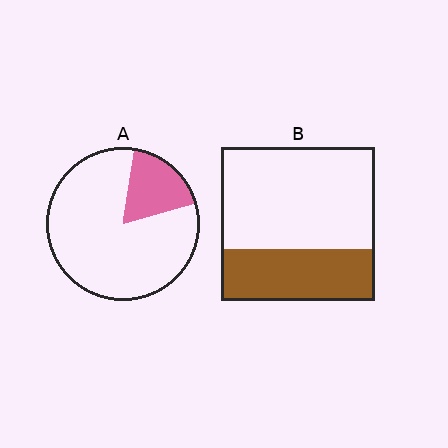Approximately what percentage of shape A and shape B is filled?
A is approximately 20% and B is approximately 35%.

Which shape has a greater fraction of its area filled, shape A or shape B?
Shape B.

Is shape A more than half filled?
No.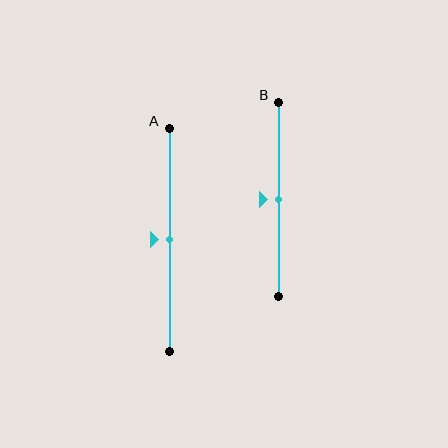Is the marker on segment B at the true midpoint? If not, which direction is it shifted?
Yes, the marker on segment B is at the true midpoint.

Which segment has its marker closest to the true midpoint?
Segment A has its marker closest to the true midpoint.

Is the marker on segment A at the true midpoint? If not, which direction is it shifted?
Yes, the marker on segment A is at the true midpoint.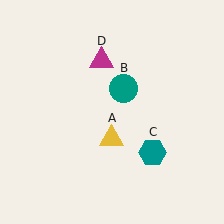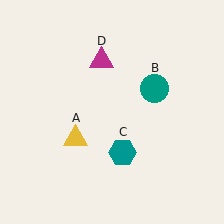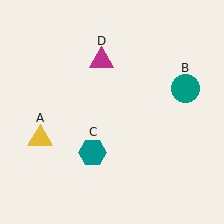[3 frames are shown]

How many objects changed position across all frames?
3 objects changed position: yellow triangle (object A), teal circle (object B), teal hexagon (object C).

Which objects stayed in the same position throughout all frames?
Magenta triangle (object D) remained stationary.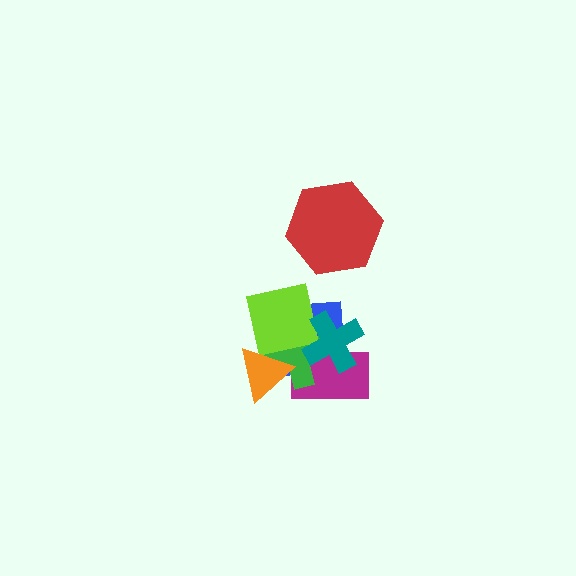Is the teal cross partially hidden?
No, no other shape covers it.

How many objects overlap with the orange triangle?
2 objects overlap with the orange triangle.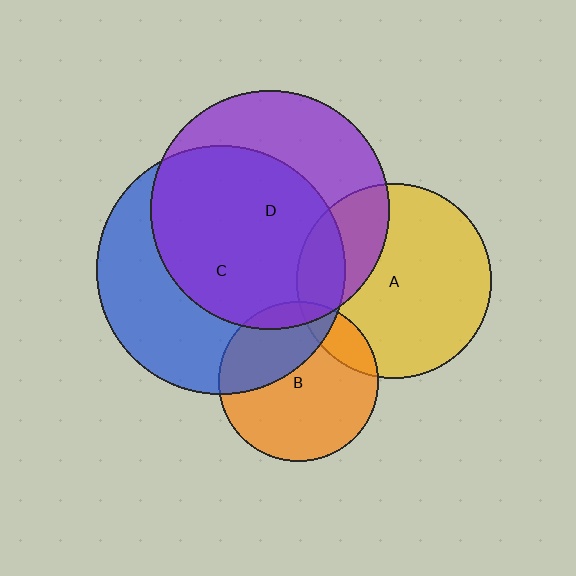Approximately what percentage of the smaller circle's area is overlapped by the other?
Approximately 10%.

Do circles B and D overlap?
Yes.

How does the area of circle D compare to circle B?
Approximately 2.2 times.